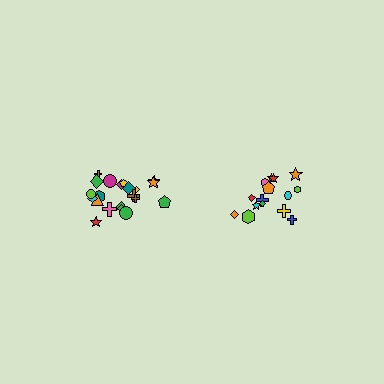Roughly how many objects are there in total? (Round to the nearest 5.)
Roughly 35 objects in total.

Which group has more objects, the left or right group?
The left group.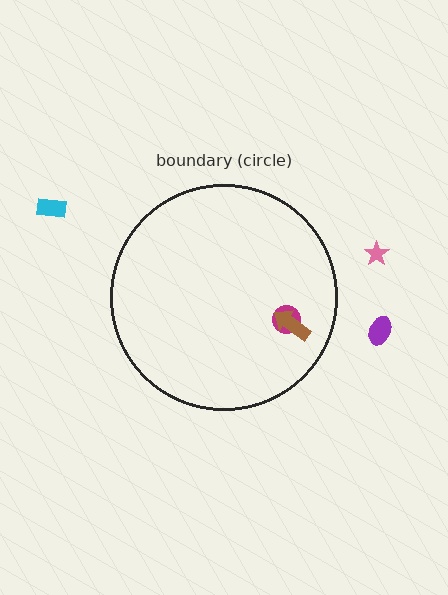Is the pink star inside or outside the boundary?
Outside.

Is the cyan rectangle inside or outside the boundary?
Outside.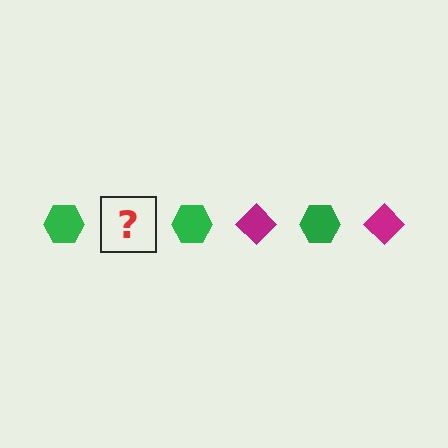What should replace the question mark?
The question mark should be replaced with a magenta diamond.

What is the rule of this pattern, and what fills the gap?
The rule is that the pattern alternates between green hexagon and magenta diamond. The gap should be filled with a magenta diamond.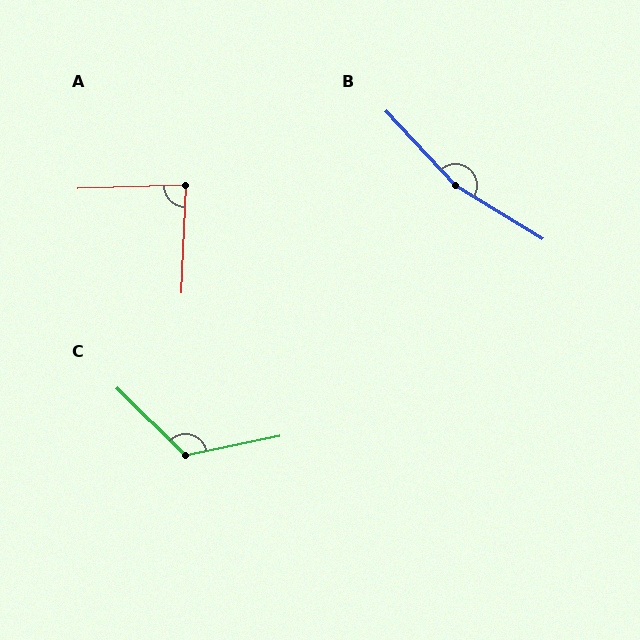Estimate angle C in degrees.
Approximately 124 degrees.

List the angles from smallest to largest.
A (86°), C (124°), B (165°).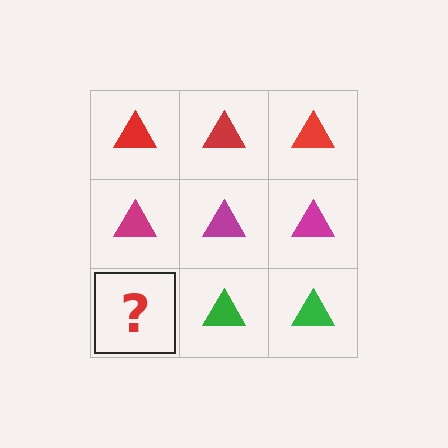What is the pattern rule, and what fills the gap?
The rule is that each row has a consistent color. The gap should be filled with a green triangle.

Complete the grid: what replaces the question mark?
The question mark should be replaced with a green triangle.